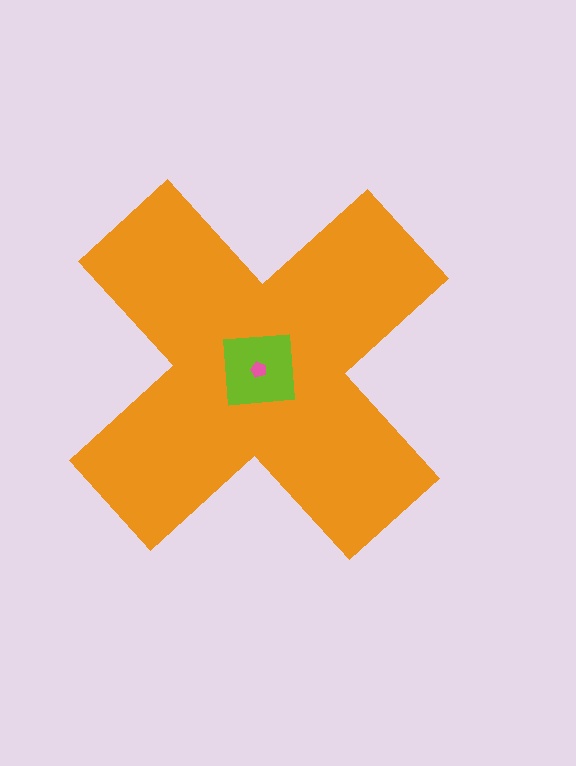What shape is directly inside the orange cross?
The lime square.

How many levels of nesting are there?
3.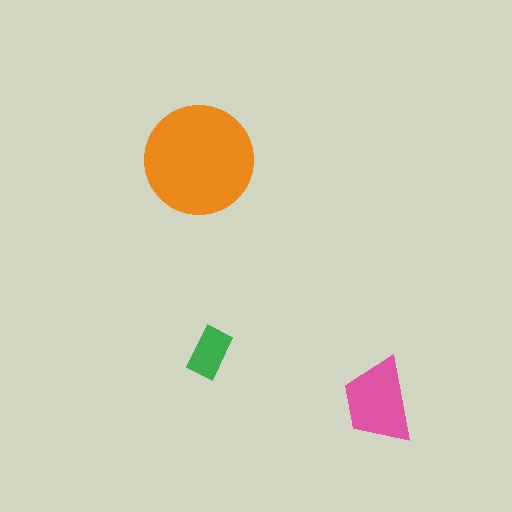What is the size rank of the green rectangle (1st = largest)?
3rd.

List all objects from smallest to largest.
The green rectangle, the pink trapezoid, the orange circle.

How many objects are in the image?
There are 3 objects in the image.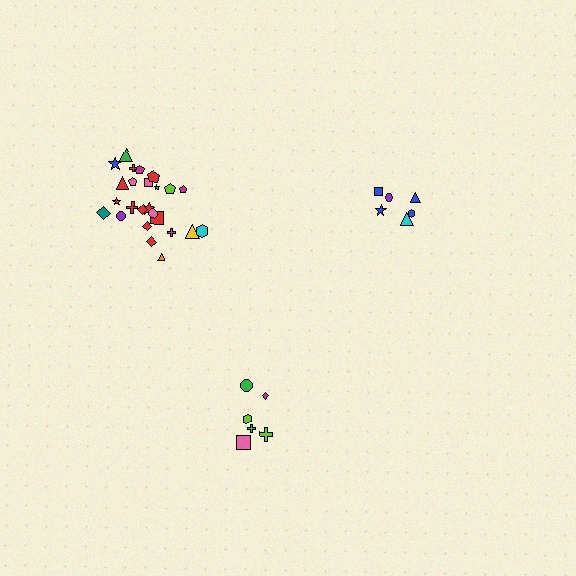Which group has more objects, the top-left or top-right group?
The top-left group.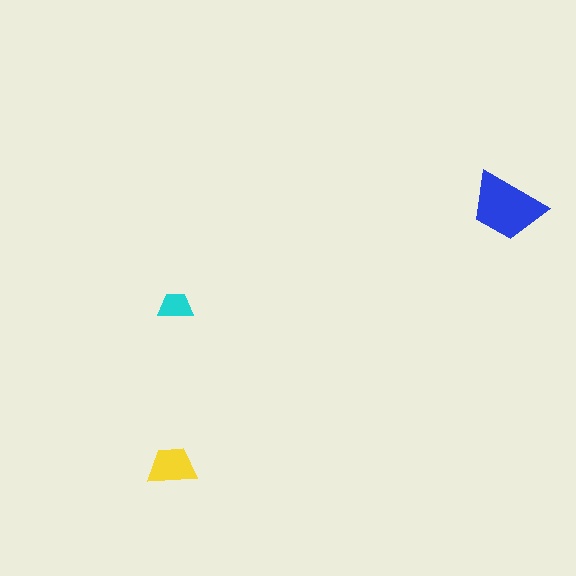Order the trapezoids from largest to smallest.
the blue one, the yellow one, the cyan one.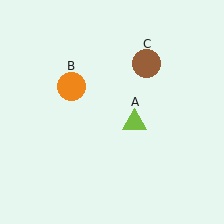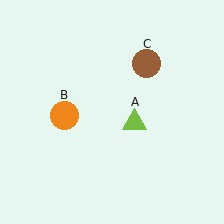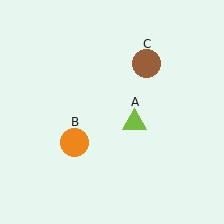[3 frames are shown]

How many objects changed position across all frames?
1 object changed position: orange circle (object B).